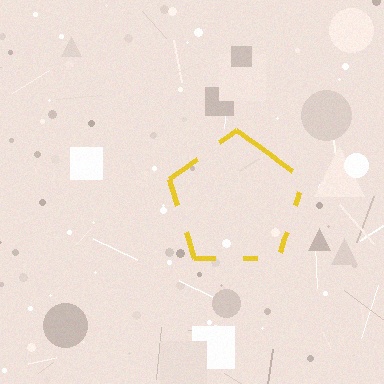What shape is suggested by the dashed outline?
The dashed outline suggests a pentagon.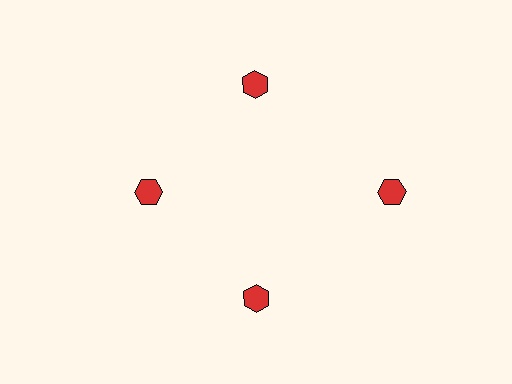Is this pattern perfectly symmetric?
No. The 4 red hexagons are arranged in a ring, but one element near the 3 o'clock position is pushed outward from the center, breaking the 4-fold rotational symmetry.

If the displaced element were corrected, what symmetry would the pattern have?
It would have 4-fold rotational symmetry — the pattern would map onto itself every 90 degrees.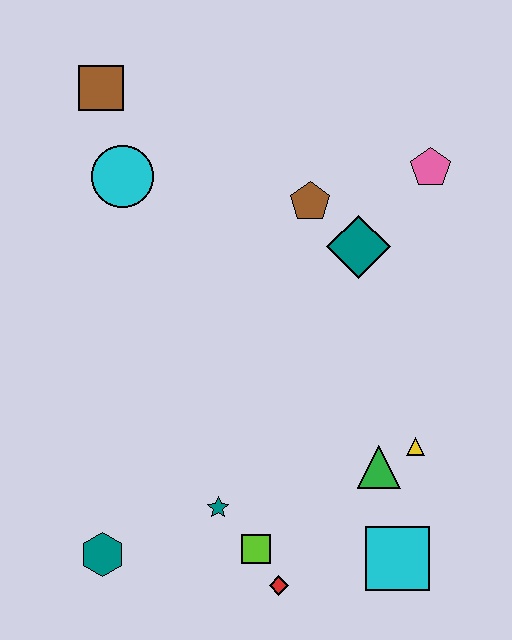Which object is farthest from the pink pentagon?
The teal hexagon is farthest from the pink pentagon.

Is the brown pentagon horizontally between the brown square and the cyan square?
Yes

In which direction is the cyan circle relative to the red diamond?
The cyan circle is above the red diamond.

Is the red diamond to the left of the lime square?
No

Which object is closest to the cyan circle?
The brown square is closest to the cyan circle.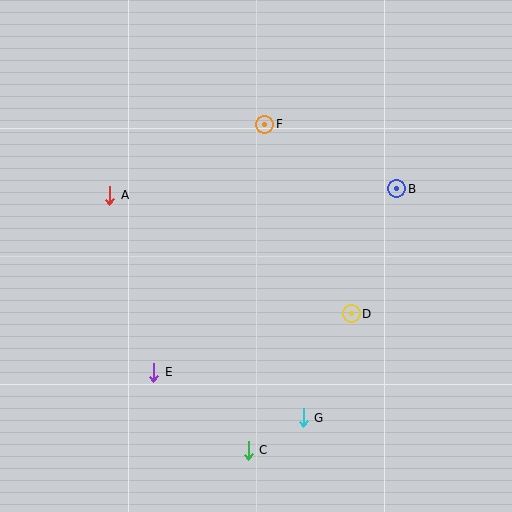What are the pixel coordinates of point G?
Point G is at (303, 418).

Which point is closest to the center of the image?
Point D at (351, 314) is closest to the center.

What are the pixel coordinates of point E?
Point E is at (154, 372).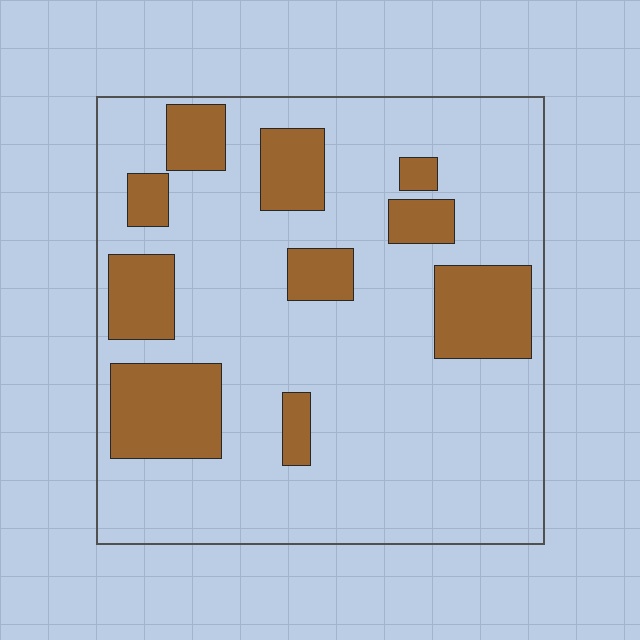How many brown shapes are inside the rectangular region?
10.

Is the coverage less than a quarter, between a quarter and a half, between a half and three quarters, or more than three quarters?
Less than a quarter.